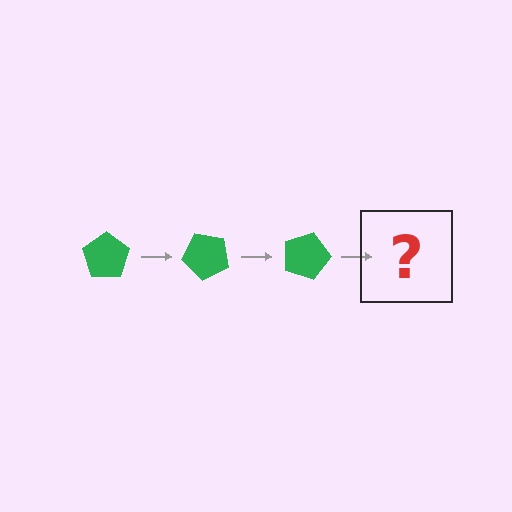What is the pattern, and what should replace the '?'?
The pattern is that the pentagon rotates 45 degrees each step. The '?' should be a green pentagon rotated 135 degrees.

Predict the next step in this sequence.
The next step is a green pentagon rotated 135 degrees.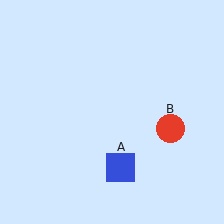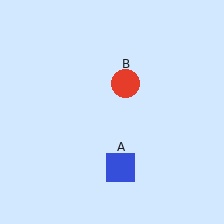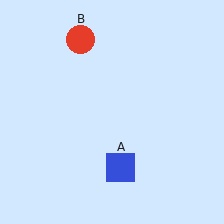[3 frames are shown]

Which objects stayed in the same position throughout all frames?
Blue square (object A) remained stationary.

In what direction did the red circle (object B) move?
The red circle (object B) moved up and to the left.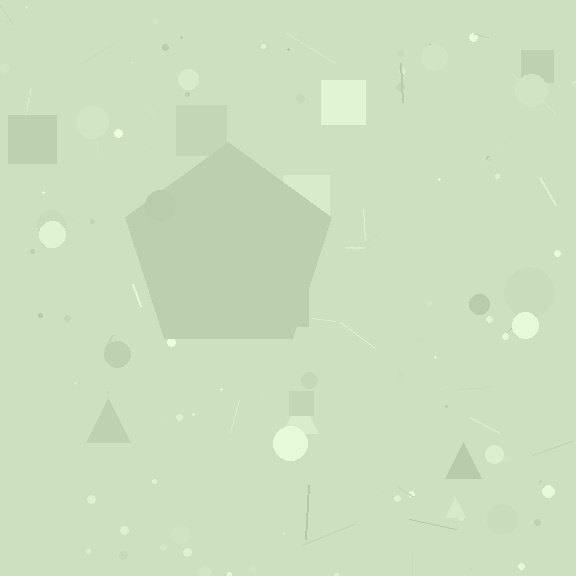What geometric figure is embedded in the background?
A pentagon is embedded in the background.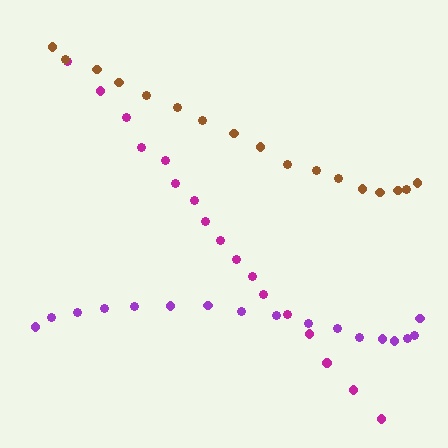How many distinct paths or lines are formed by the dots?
There are 3 distinct paths.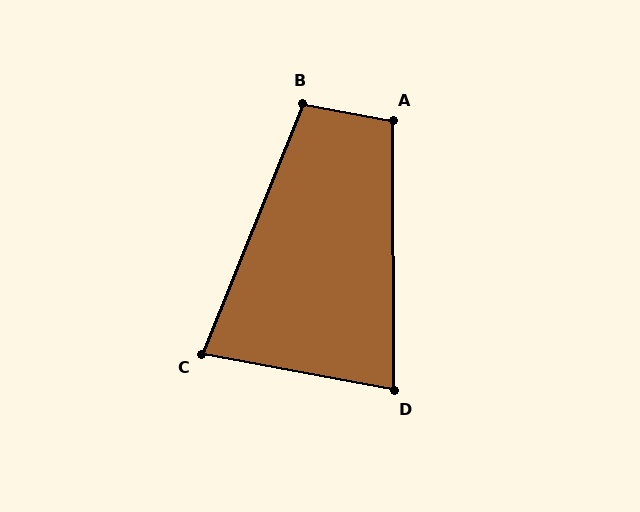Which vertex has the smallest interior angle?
C, at approximately 79 degrees.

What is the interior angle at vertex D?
Approximately 79 degrees (acute).